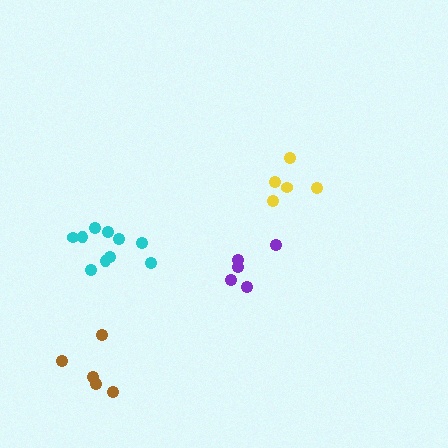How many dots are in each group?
Group 1: 5 dots, Group 2: 5 dots, Group 3: 10 dots, Group 4: 5 dots (25 total).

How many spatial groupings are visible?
There are 4 spatial groupings.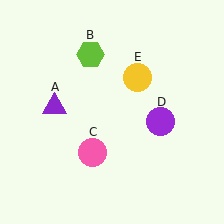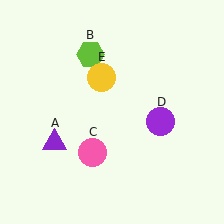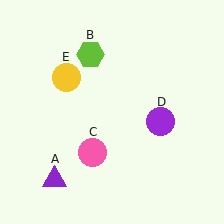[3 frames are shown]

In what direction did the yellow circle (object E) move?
The yellow circle (object E) moved left.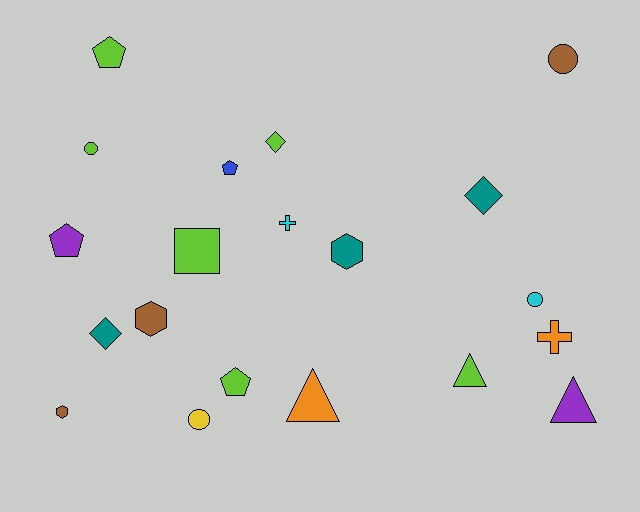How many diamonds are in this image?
There are 3 diamonds.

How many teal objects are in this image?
There are 3 teal objects.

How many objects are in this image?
There are 20 objects.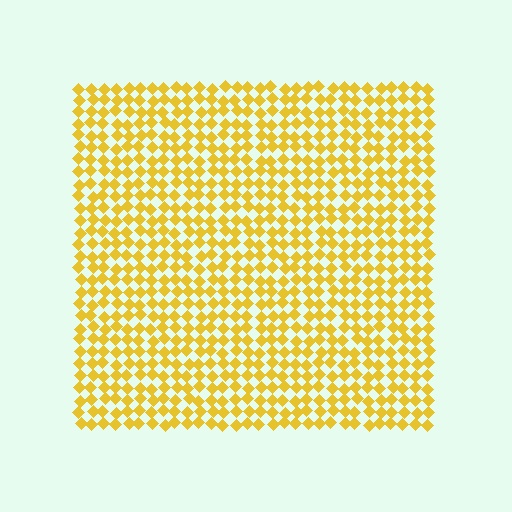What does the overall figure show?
The overall figure shows a square.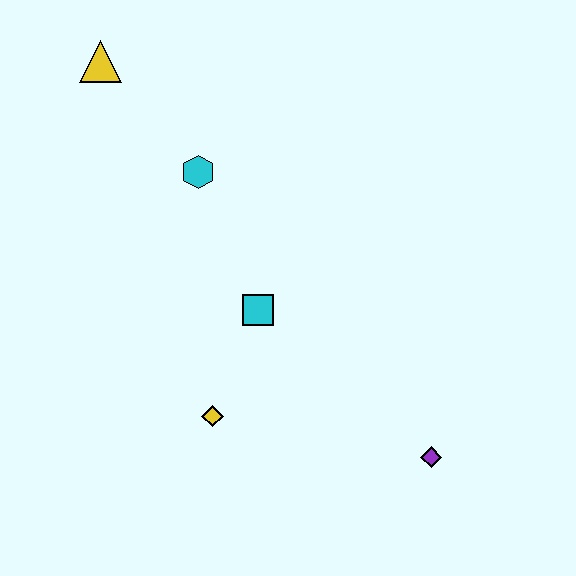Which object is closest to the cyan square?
The yellow diamond is closest to the cyan square.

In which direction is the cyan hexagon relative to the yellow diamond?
The cyan hexagon is above the yellow diamond.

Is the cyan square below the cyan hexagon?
Yes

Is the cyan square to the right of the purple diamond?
No